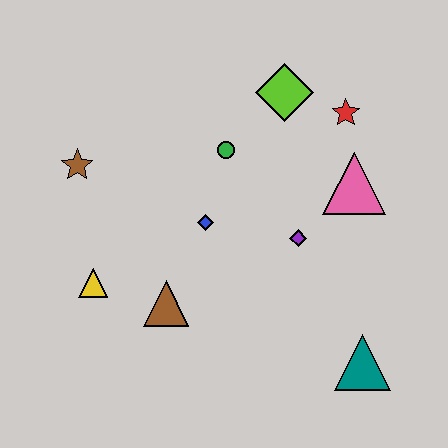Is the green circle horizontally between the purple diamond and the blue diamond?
Yes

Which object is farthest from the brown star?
The teal triangle is farthest from the brown star.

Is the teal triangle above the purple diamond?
No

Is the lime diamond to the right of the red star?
No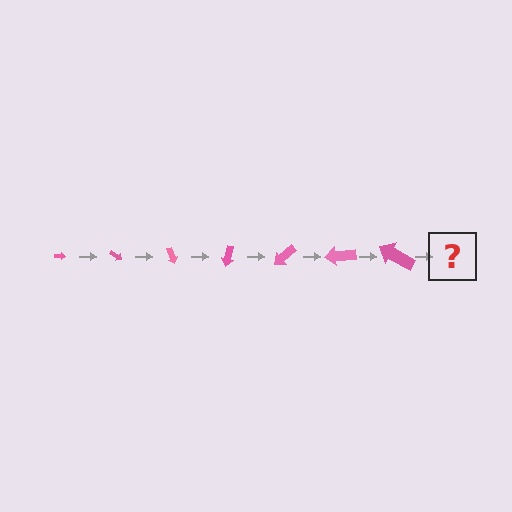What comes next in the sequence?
The next element should be an arrow, larger than the previous one and rotated 245 degrees from the start.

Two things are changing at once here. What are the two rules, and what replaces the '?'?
The two rules are that the arrow grows larger each step and it rotates 35 degrees each step. The '?' should be an arrow, larger than the previous one and rotated 245 degrees from the start.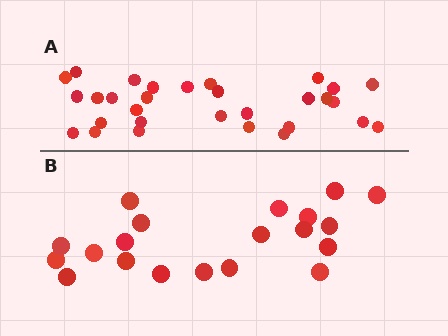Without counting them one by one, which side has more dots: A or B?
Region A (the top region) has more dots.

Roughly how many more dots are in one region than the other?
Region A has roughly 10 or so more dots than region B.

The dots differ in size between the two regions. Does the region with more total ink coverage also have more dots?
No. Region B has more total ink coverage because its dots are larger, but region A actually contains more individual dots. Total area can be misleading — the number of items is what matters here.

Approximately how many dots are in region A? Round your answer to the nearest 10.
About 30 dots.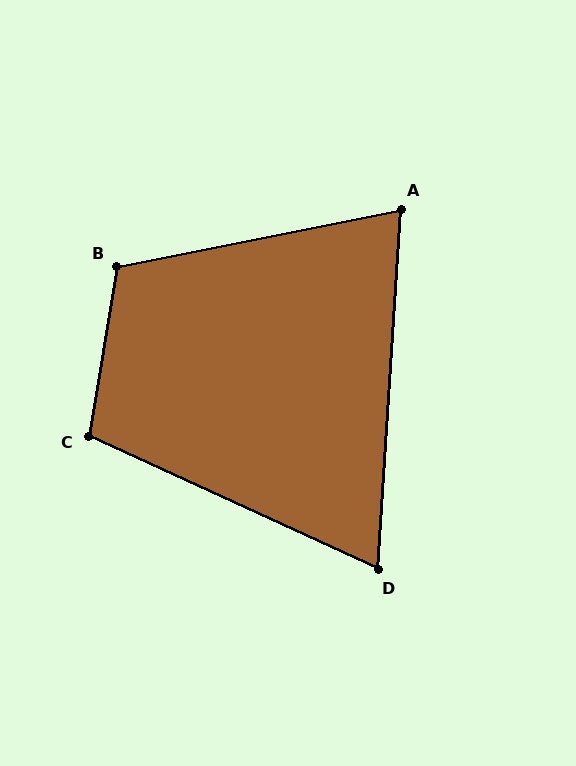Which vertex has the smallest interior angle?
D, at approximately 69 degrees.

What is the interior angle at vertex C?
Approximately 105 degrees (obtuse).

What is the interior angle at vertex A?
Approximately 75 degrees (acute).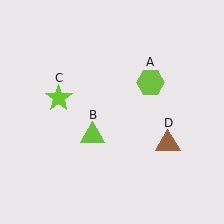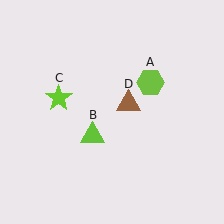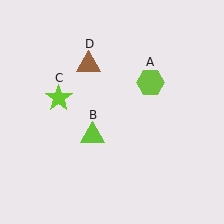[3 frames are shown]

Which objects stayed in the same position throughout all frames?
Lime hexagon (object A) and lime triangle (object B) and lime star (object C) remained stationary.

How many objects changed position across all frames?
1 object changed position: brown triangle (object D).